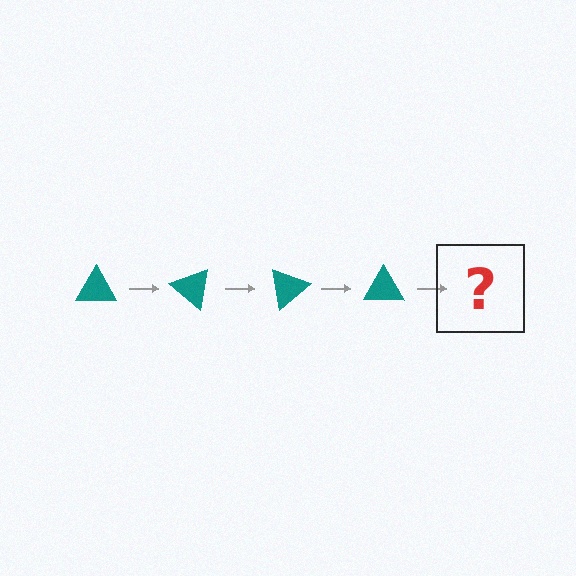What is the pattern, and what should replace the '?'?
The pattern is that the triangle rotates 40 degrees each step. The '?' should be a teal triangle rotated 160 degrees.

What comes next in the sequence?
The next element should be a teal triangle rotated 160 degrees.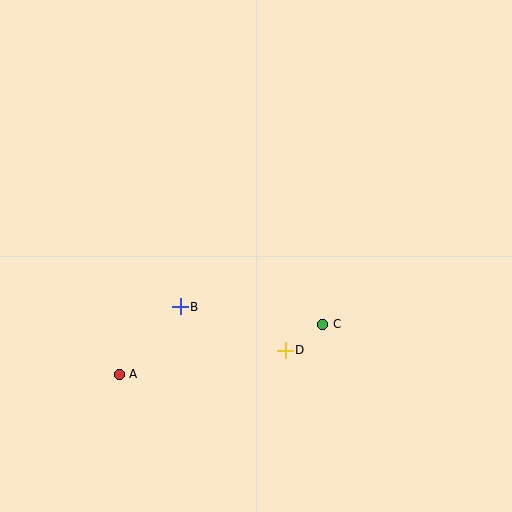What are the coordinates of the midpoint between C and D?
The midpoint between C and D is at (304, 337).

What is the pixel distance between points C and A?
The distance between C and A is 210 pixels.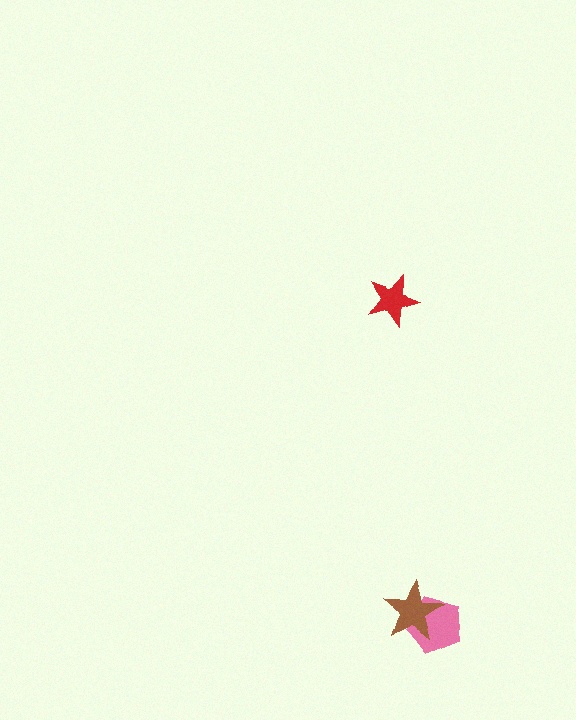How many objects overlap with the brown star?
1 object overlaps with the brown star.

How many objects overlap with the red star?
0 objects overlap with the red star.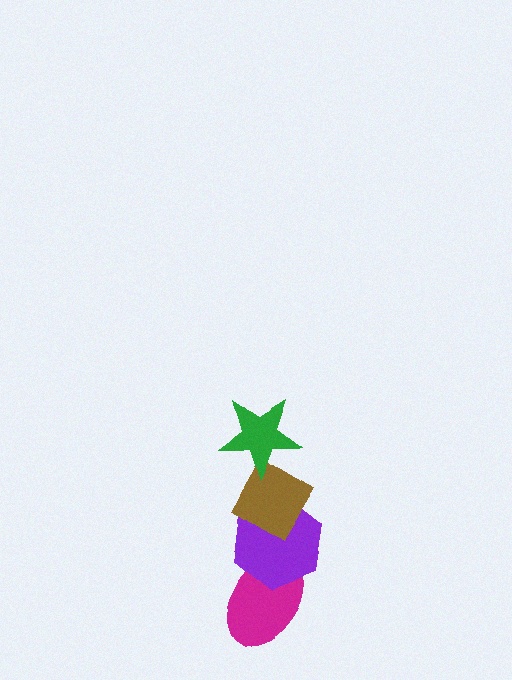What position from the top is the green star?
The green star is 1st from the top.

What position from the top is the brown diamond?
The brown diamond is 2nd from the top.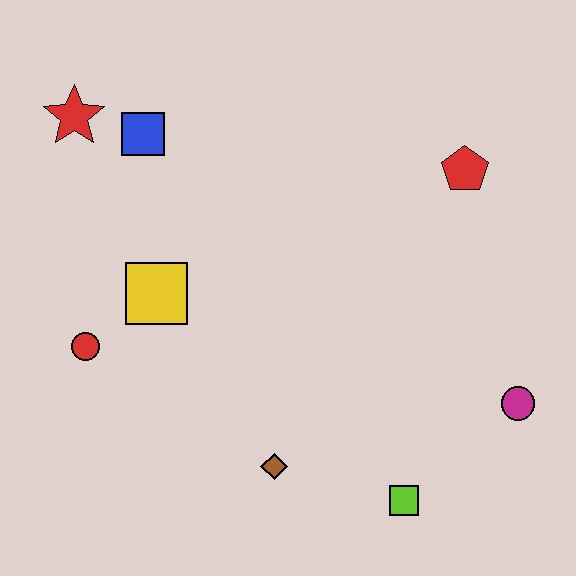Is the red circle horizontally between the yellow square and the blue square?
No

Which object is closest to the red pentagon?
The magenta circle is closest to the red pentagon.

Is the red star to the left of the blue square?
Yes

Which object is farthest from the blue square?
The magenta circle is farthest from the blue square.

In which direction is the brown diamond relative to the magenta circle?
The brown diamond is to the left of the magenta circle.